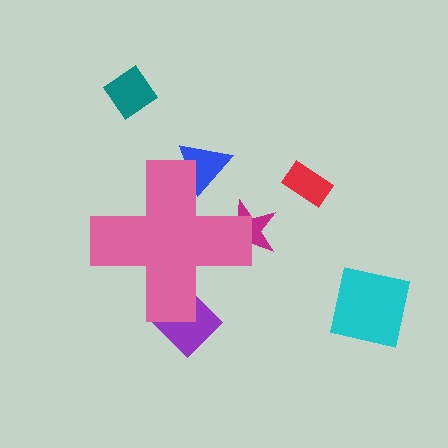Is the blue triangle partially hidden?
Yes, the blue triangle is partially hidden behind the pink cross.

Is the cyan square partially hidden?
No, the cyan square is fully visible.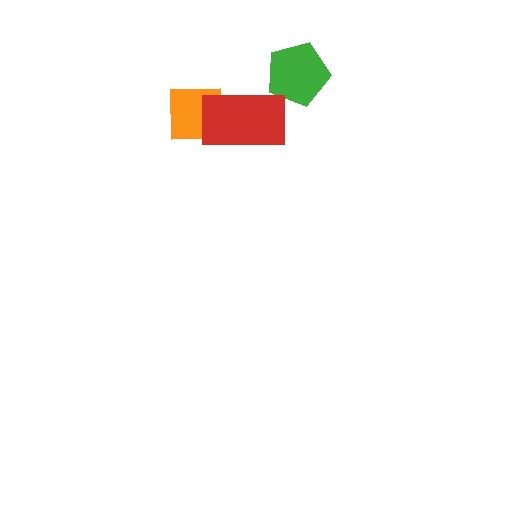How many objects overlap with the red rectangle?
1 object overlaps with the red rectangle.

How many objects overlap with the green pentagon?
0 objects overlap with the green pentagon.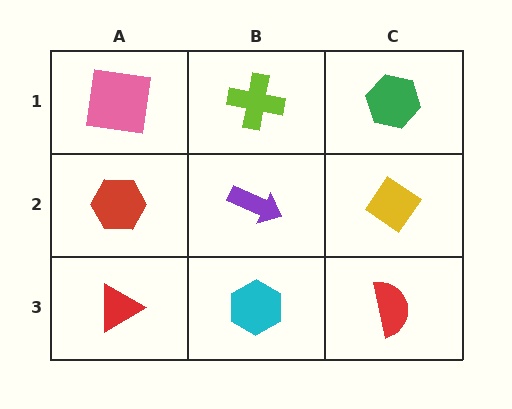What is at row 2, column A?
A red hexagon.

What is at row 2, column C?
A yellow diamond.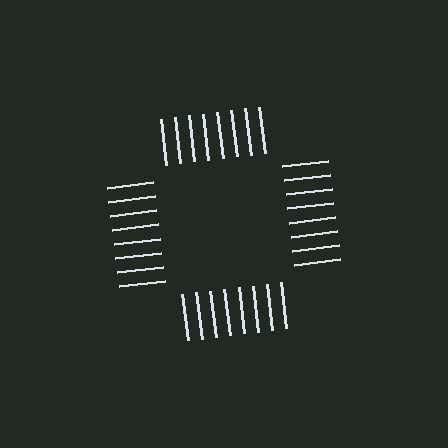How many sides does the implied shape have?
4 sides — the line-ends trace a square.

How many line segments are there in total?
32 — 8 along each of the 4 edges.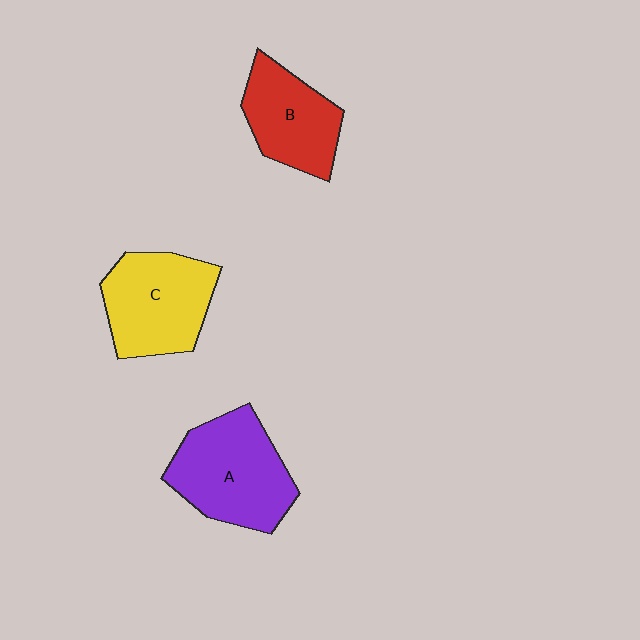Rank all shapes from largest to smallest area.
From largest to smallest: A (purple), C (yellow), B (red).